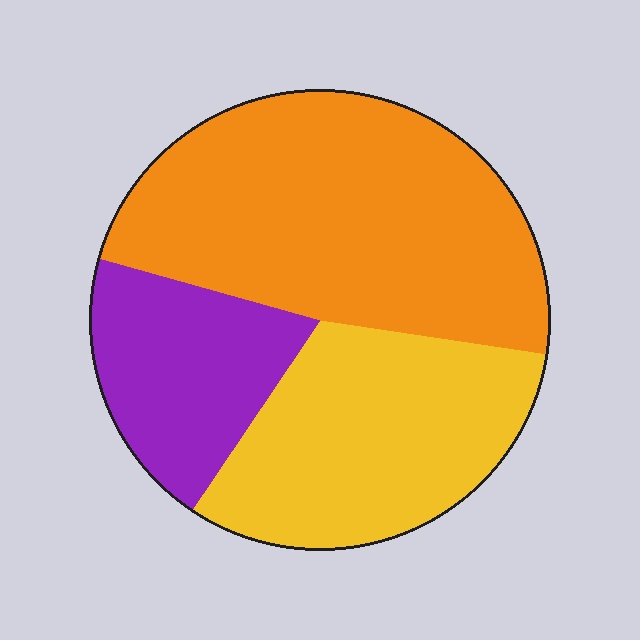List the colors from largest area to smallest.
From largest to smallest: orange, yellow, purple.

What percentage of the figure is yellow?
Yellow takes up about one third (1/3) of the figure.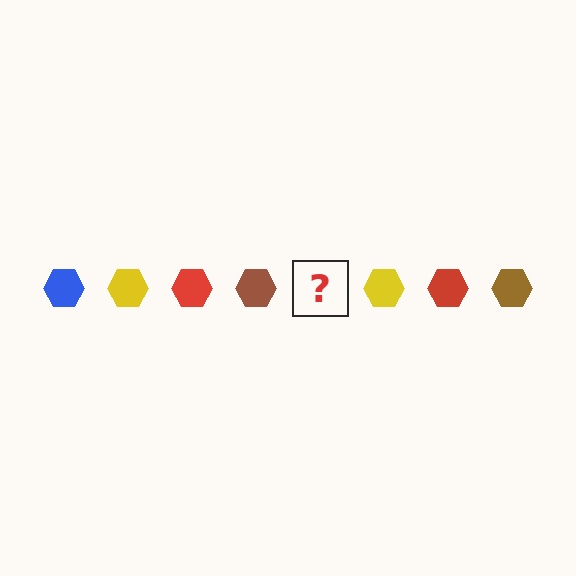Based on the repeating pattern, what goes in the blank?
The blank should be a blue hexagon.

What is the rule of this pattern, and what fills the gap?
The rule is that the pattern cycles through blue, yellow, red, brown hexagons. The gap should be filled with a blue hexagon.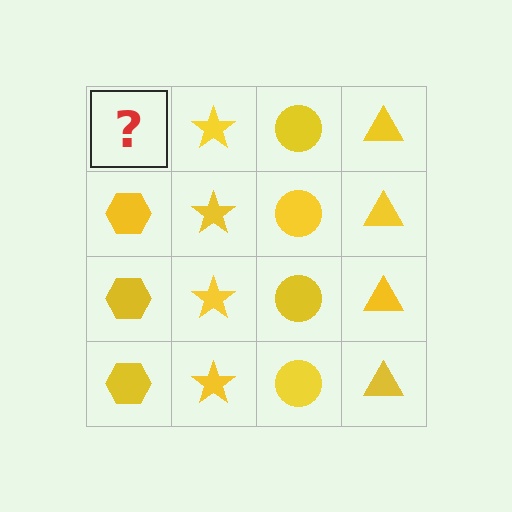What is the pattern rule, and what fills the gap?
The rule is that each column has a consistent shape. The gap should be filled with a yellow hexagon.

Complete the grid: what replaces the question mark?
The question mark should be replaced with a yellow hexagon.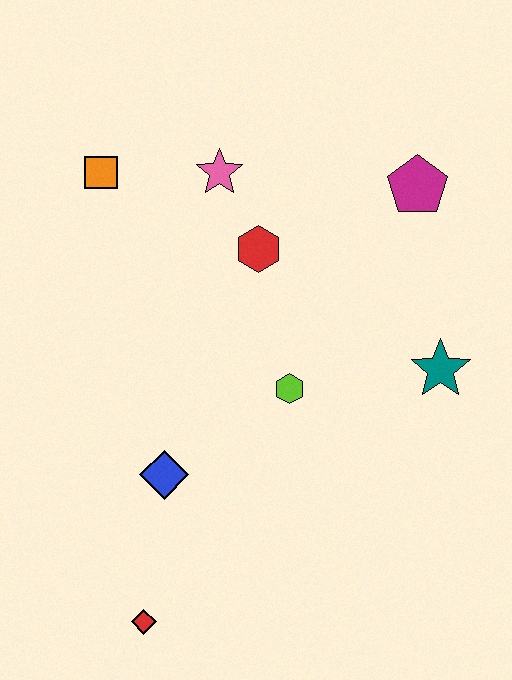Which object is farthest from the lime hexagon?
The orange square is farthest from the lime hexagon.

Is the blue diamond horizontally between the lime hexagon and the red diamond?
Yes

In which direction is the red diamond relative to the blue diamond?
The red diamond is below the blue diamond.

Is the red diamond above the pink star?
No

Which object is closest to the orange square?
The pink star is closest to the orange square.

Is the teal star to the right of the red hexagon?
Yes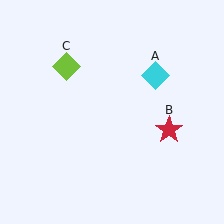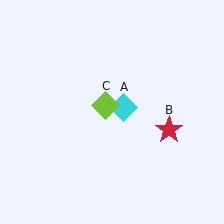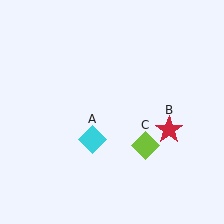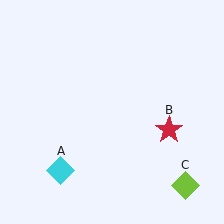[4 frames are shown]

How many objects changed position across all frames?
2 objects changed position: cyan diamond (object A), lime diamond (object C).